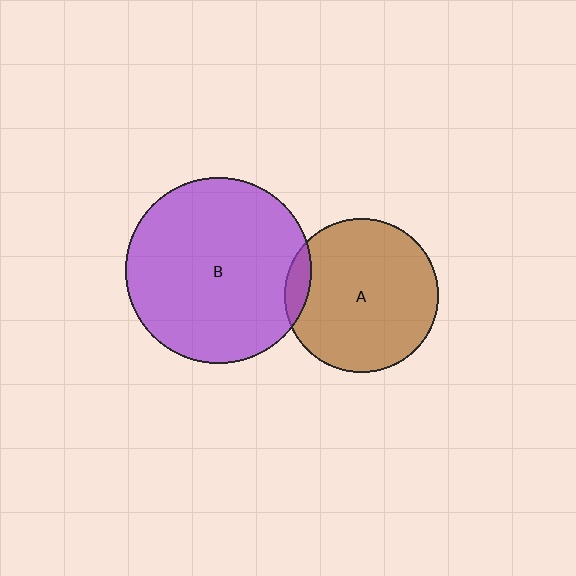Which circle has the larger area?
Circle B (purple).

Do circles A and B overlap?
Yes.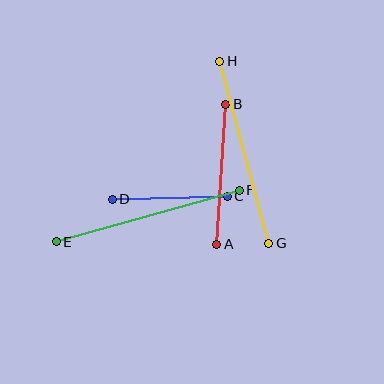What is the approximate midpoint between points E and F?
The midpoint is at approximately (148, 216) pixels.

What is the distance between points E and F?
The distance is approximately 190 pixels.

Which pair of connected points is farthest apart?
Points E and F are farthest apart.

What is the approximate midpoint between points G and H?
The midpoint is at approximately (244, 152) pixels.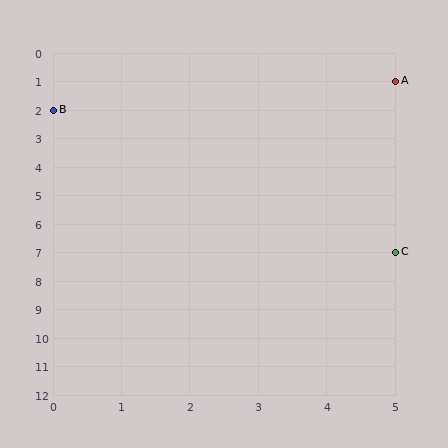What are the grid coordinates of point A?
Point A is at grid coordinates (5, 1).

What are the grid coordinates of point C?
Point C is at grid coordinates (5, 7).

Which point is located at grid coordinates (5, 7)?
Point C is at (5, 7).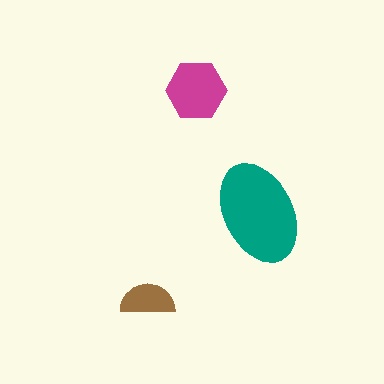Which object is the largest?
The teal ellipse.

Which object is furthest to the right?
The teal ellipse is rightmost.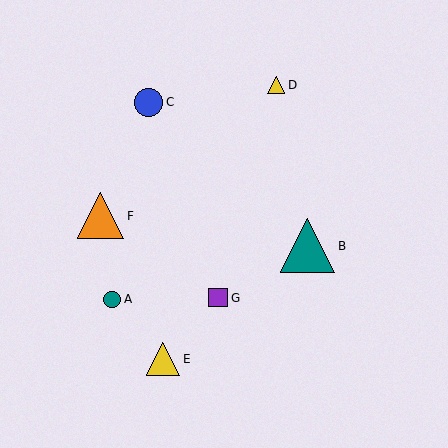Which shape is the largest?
The teal triangle (labeled B) is the largest.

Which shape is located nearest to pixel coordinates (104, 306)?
The teal circle (labeled A) at (112, 299) is nearest to that location.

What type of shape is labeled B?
Shape B is a teal triangle.